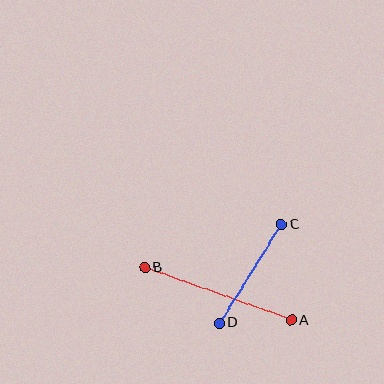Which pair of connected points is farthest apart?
Points A and B are farthest apart.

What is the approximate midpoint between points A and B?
The midpoint is at approximately (218, 294) pixels.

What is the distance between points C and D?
The distance is approximately 116 pixels.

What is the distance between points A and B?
The distance is approximately 156 pixels.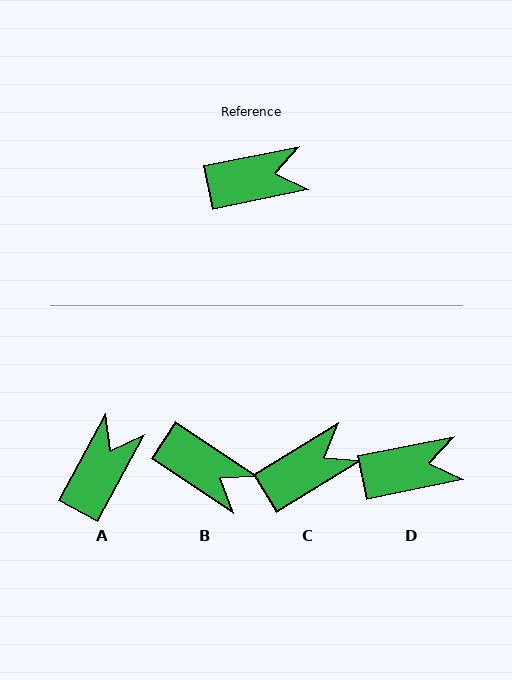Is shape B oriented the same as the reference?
No, it is off by about 45 degrees.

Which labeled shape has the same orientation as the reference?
D.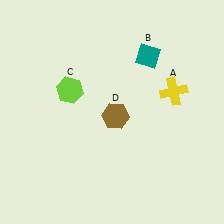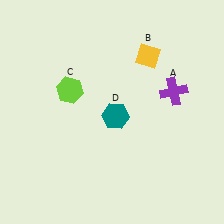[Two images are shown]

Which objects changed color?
A changed from yellow to purple. B changed from teal to yellow. D changed from brown to teal.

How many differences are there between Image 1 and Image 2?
There are 3 differences between the two images.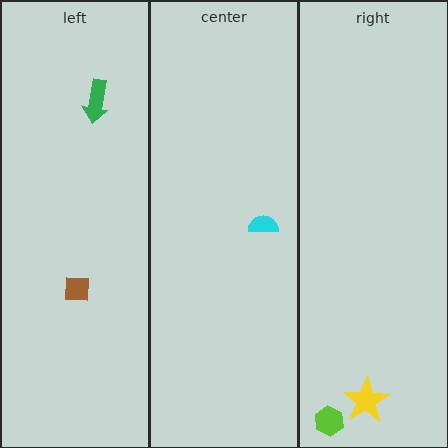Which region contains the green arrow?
The left region.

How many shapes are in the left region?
2.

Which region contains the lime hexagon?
The right region.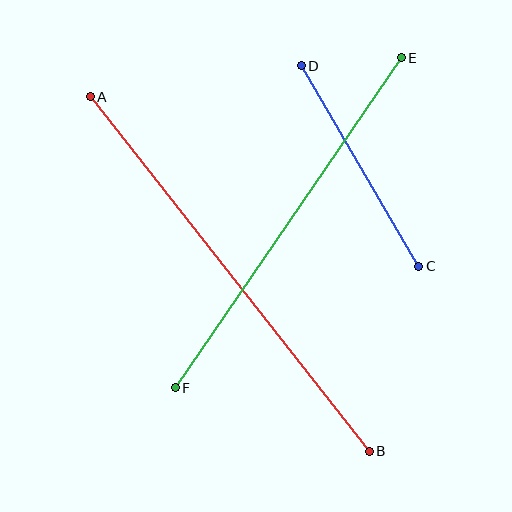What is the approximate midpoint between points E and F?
The midpoint is at approximately (288, 223) pixels.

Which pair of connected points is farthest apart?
Points A and B are farthest apart.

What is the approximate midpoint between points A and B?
The midpoint is at approximately (230, 274) pixels.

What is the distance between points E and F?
The distance is approximately 400 pixels.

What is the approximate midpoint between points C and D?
The midpoint is at approximately (360, 166) pixels.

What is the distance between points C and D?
The distance is approximately 232 pixels.